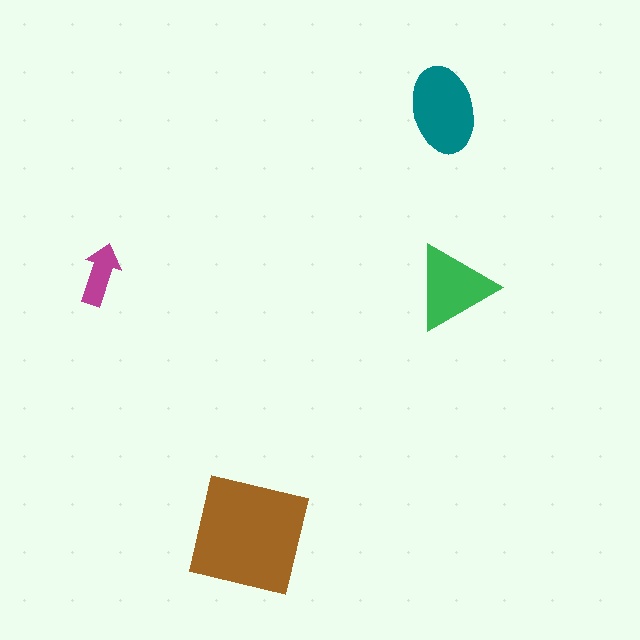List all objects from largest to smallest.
The brown square, the teal ellipse, the green triangle, the magenta arrow.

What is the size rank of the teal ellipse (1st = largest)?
2nd.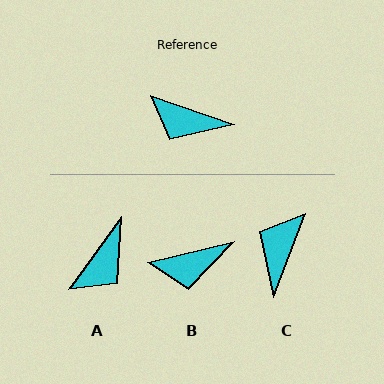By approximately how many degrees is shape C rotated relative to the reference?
Approximately 91 degrees clockwise.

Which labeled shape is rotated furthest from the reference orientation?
C, about 91 degrees away.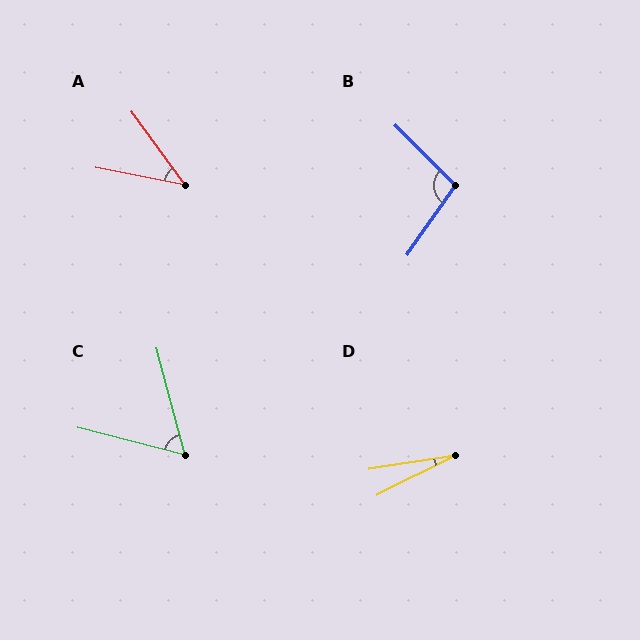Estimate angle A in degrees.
Approximately 43 degrees.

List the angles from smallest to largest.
D (18°), A (43°), C (61°), B (100°).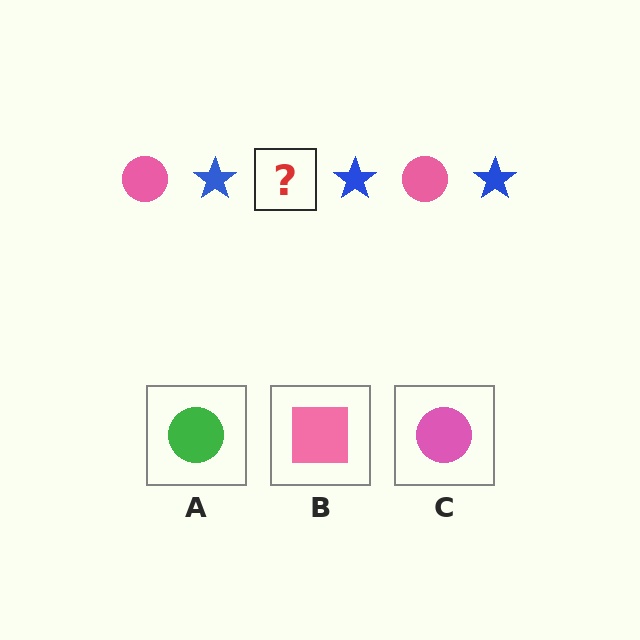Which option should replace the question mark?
Option C.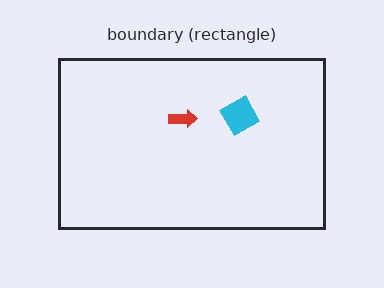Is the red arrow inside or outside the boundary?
Inside.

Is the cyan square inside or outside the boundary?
Inside.